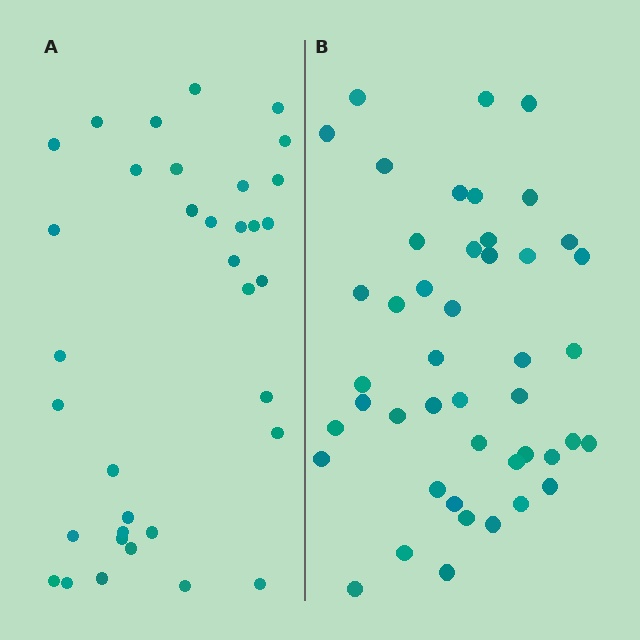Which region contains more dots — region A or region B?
Region B (the right region) has more dots.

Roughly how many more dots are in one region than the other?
Region B has roughly 10 or so more dots than region A.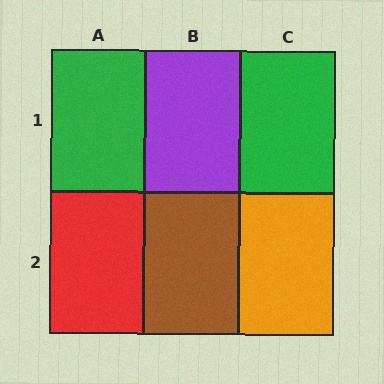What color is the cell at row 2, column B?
Brown.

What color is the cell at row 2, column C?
Orange.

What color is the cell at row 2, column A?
Red.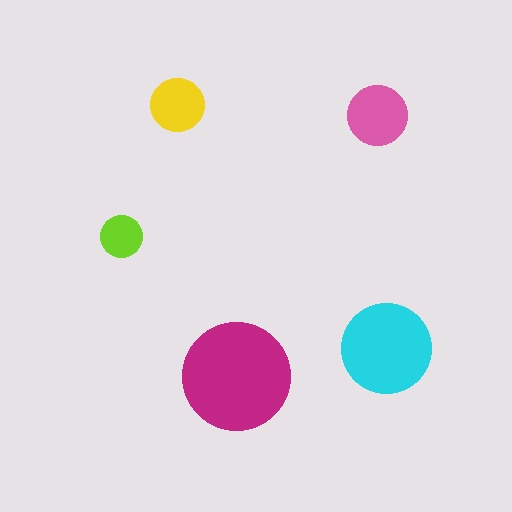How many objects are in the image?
There are 5 objects in the image.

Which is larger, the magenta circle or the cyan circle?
The magenta one.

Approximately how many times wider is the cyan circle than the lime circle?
About 2 times wider.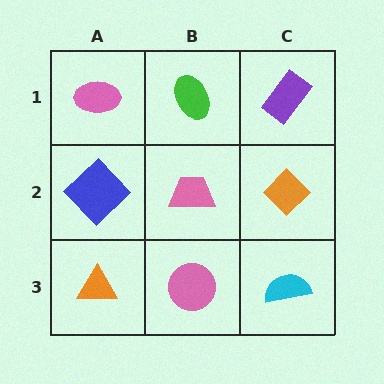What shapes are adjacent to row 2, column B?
A green ellipse (row 1, column B), a pink circle (row 3, column B), a blue diamond (row 2, column A), an orange diamond (row 2, column C).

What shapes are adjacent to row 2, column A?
A pink ellipse (row 1, column A), an orange triangle (row 3, column A), a pink trapezoid (row 2, column B).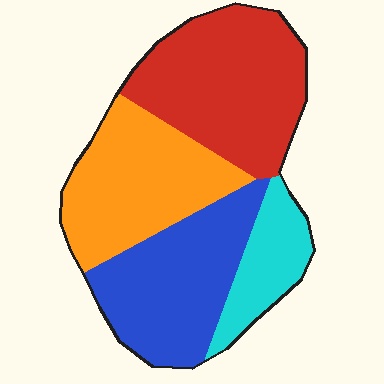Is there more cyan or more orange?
Orange.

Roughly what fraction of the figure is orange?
Orange takes up between a sixth and a third of the figure.